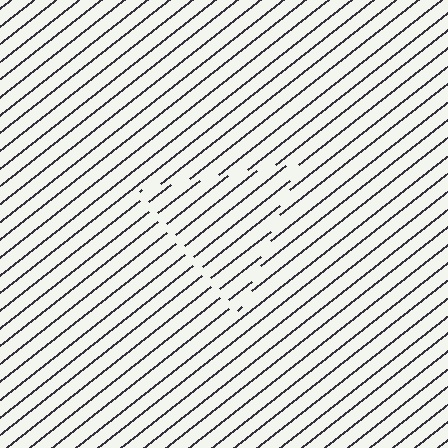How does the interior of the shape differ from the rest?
The interior of the shape contains the same grating, shifted by half a period — the contour is defined by the phase discontinuity where line-ends from the inner and outer gratings abut.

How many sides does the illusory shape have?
3 sides — the line-ends trace a triangle.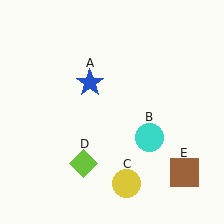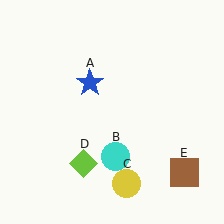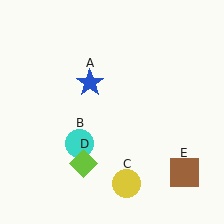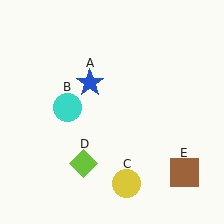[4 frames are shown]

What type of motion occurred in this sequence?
The cyan circle (object B) rotated clockwise around the center of the scene.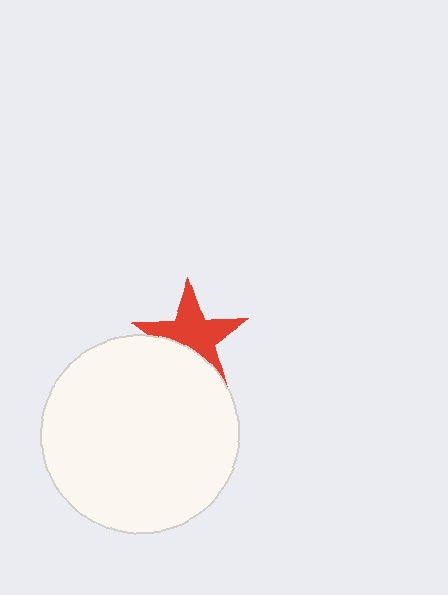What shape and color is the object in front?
The object in front is a white circle.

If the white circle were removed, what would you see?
You would see the complete red star.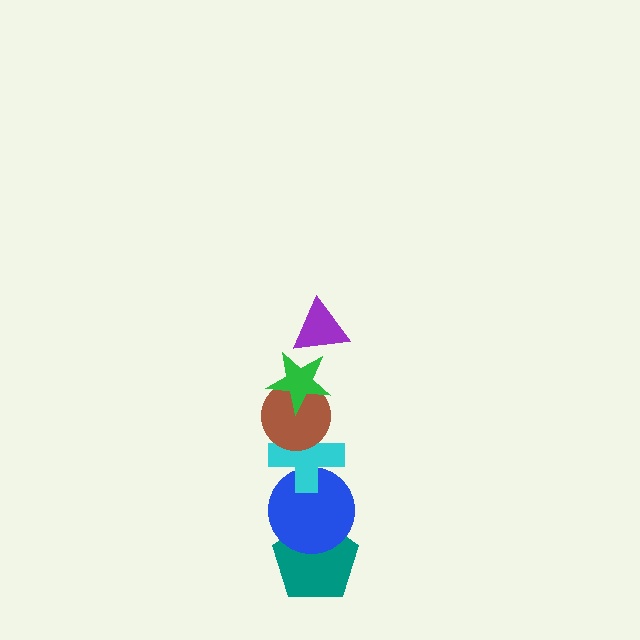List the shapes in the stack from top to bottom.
From top to bottom: the purple triangle, the green star, the brown circle, the cyan cross, the blue circle, the teal pentagon.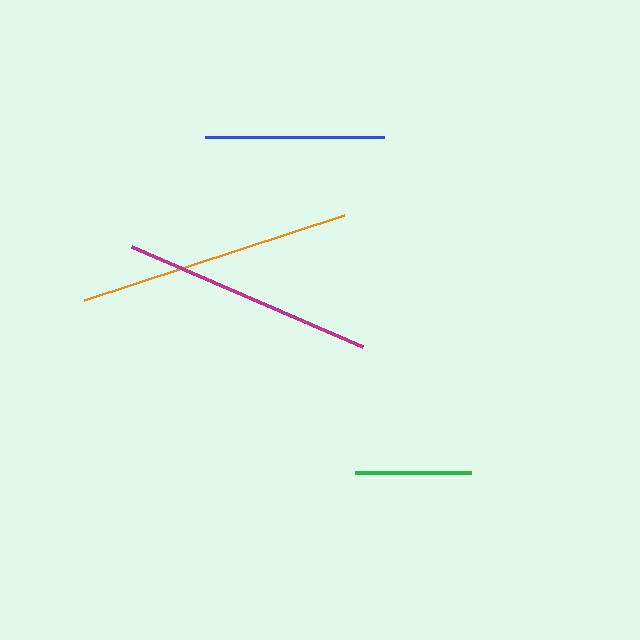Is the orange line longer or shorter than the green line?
The orange line is longer than the green line.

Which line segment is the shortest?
The green line is the shortest at approximately 116 pixels.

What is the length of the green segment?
The green segment is approximately 116 pixels long.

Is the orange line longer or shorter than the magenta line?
The orange line is longer than the magenta line.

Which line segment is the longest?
The orange line is the longest at approximately 273 pixels.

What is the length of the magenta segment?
The magenta segment is approximately 252 pixels long.